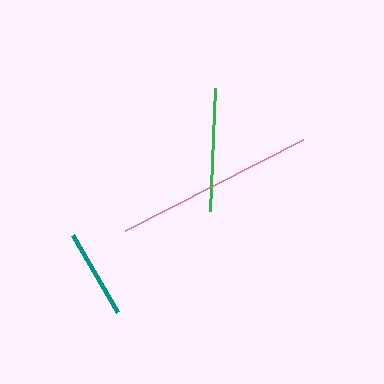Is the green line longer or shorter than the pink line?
The pink line is longer than the green line.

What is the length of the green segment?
The green segment is approximately 124 pixels long.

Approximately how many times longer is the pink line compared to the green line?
The pink line is approximately 1.6 times the length of the green line.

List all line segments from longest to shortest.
From longest to shortest: pink, green, teal.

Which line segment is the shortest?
The teal line is the shortest at approximately 89 pixels.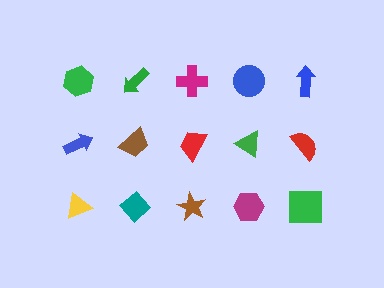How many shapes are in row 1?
5 shapes.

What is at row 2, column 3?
A red trapezoid.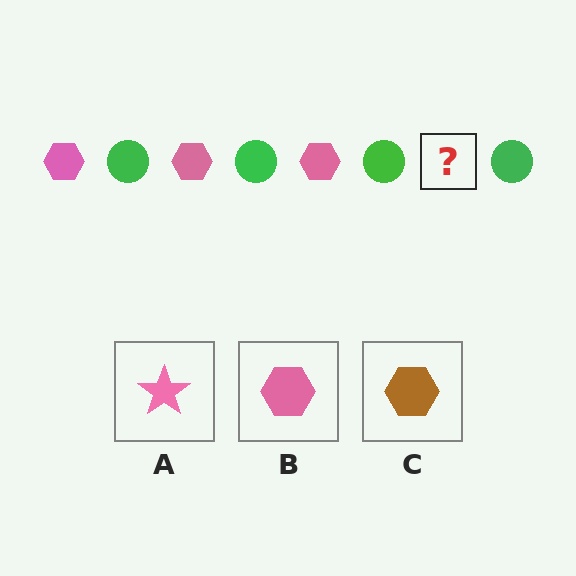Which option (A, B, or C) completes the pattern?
B.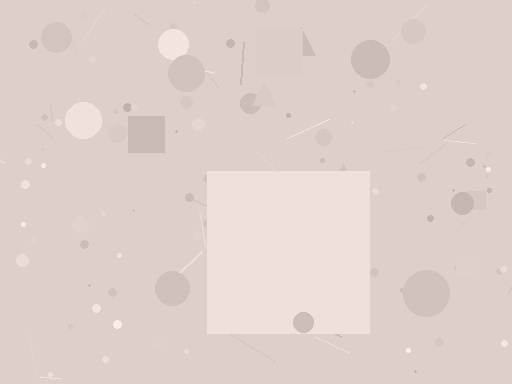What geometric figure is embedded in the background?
A square is embedded in the background.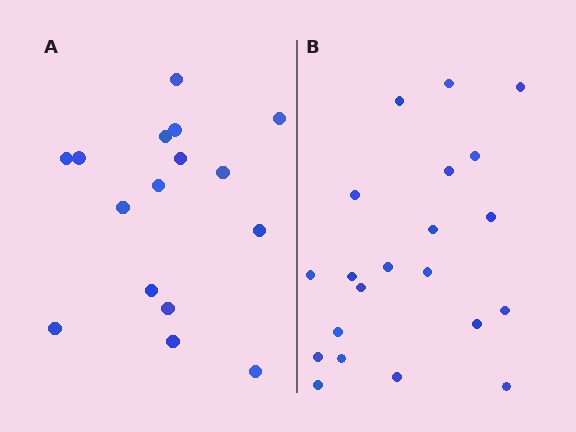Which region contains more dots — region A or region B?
Region B (the right region) has more dots.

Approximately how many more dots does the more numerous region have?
Region B has about 5 more dots than region A.